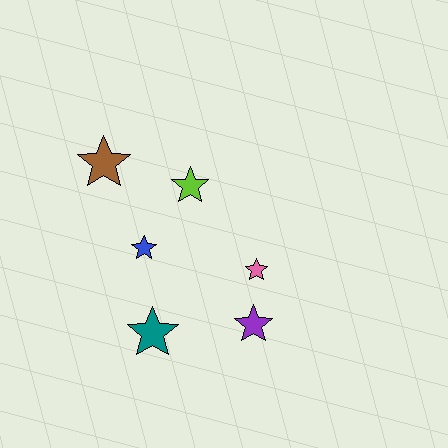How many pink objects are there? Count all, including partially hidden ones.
There is 1 pink object.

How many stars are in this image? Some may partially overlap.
There are 6 stars.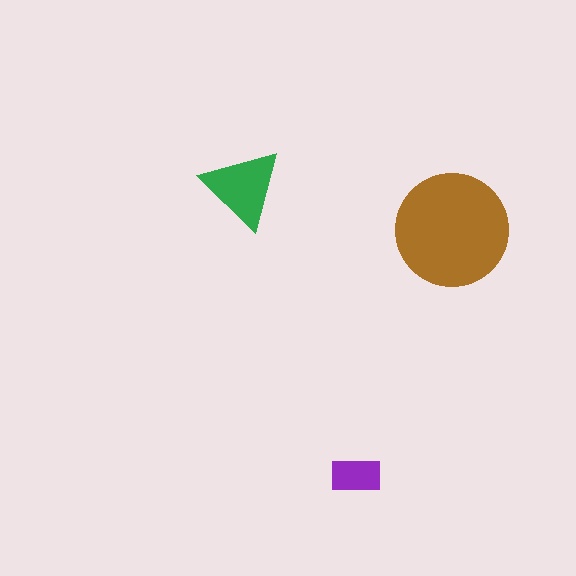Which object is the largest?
The brown circle.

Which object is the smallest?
The purple rectangle.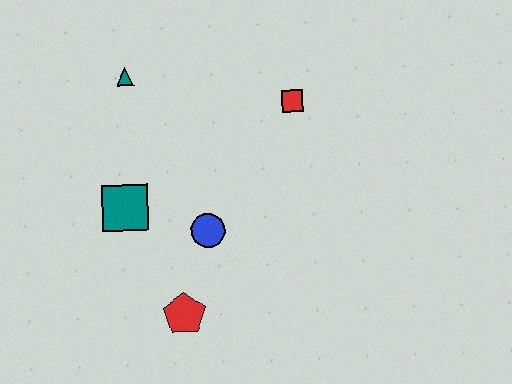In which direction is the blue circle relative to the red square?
The blue circle is below the red square.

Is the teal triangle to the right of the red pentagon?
No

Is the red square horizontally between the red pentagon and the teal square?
No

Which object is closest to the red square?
The blue circle is closest to the red square.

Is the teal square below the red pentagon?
No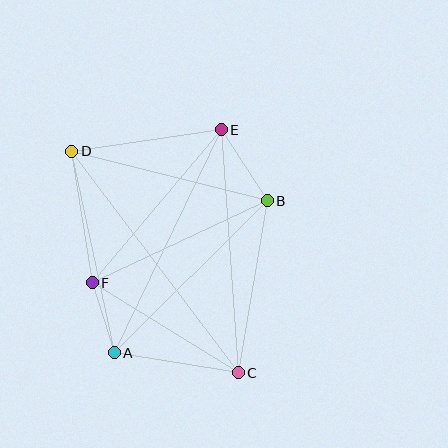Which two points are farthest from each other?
Points C and D are farthest from each other.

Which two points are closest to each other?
Points A and F are closest to each other.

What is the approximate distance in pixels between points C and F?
The distance between C and F is approximately 171 pixels.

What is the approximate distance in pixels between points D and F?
The distance between D and F is approximately 133 pixels.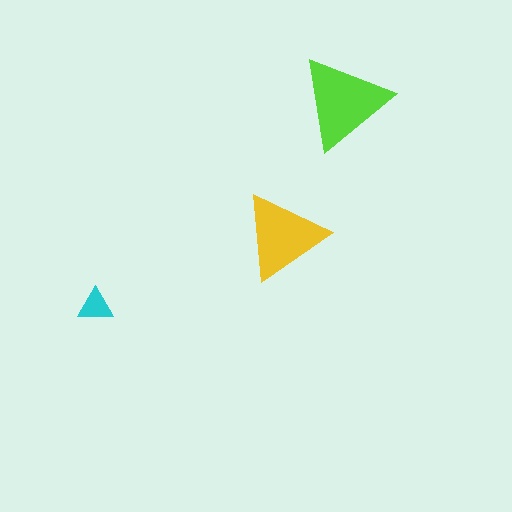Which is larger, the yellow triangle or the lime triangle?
The lime one.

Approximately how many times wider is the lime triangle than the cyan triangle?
About 2.5 times wider.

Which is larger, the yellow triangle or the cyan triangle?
The yellow one.